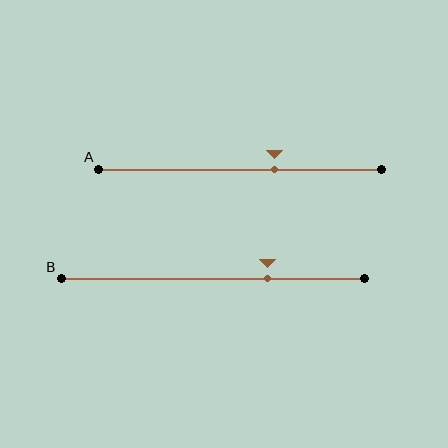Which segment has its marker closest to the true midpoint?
Segment A has its marker closest to the true midpoint.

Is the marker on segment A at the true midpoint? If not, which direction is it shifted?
No, the marker on segment A is shifted to the right by about 12% of the segment length.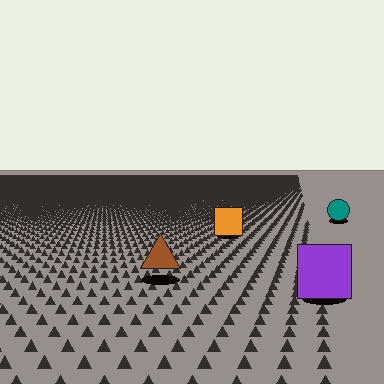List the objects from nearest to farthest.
From nearest to farthest: the purple square, the brown triangle, the orange square, the teal circle.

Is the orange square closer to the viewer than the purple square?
No. The purple square is closer — you can tell from the texture gradient: the ground texture is coarser near it.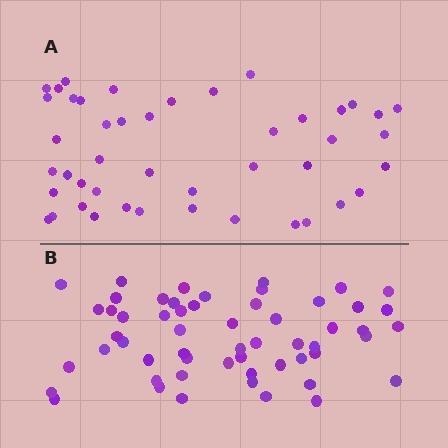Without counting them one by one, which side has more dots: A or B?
Region B (the bottom region) has more dots.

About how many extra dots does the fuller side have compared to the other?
Region B has roughly 12 or so more dots than region A.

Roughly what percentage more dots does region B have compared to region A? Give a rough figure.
About 25% more.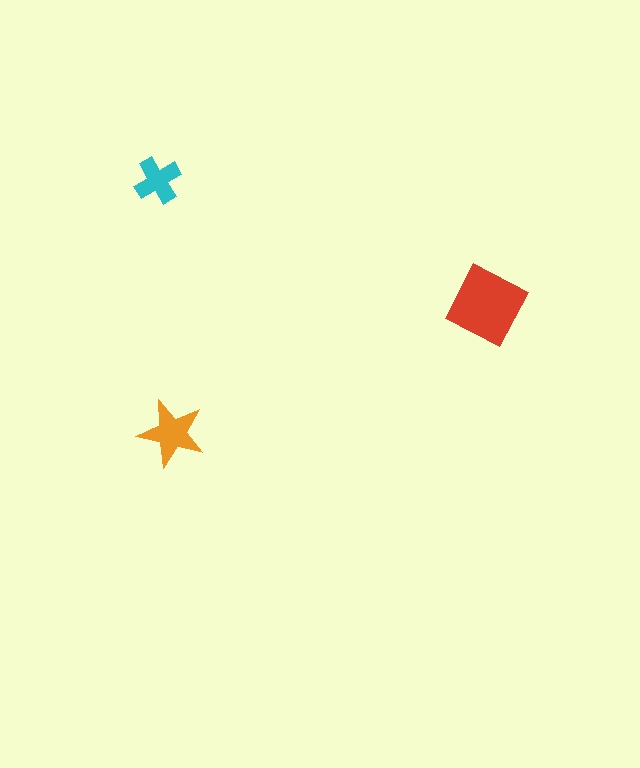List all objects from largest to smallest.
The red diamond, the orange star, the cyan cross.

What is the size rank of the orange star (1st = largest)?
2nd.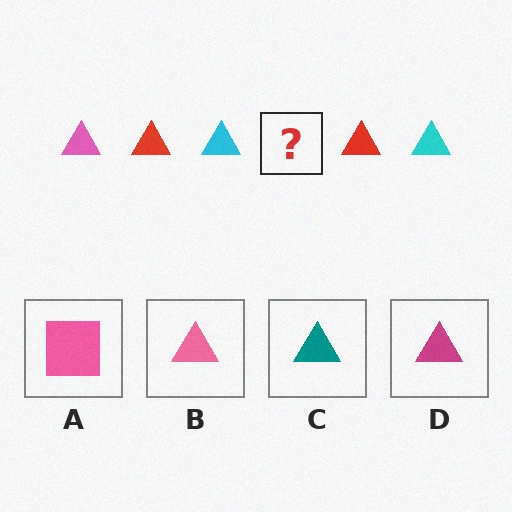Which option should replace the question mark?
Option B.